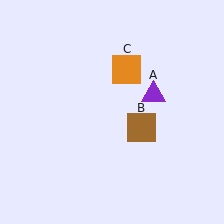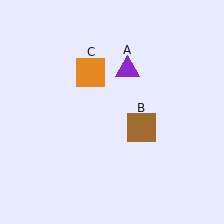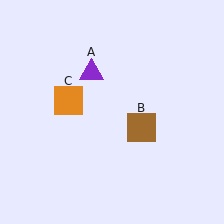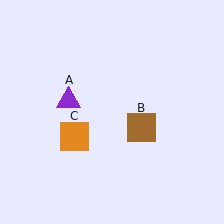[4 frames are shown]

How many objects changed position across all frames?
2 objects changed position: purple triangle (object A), orange square (object C).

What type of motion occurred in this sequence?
The purple triangle (object A), orange square (object C) rotated counterclockwise around the center of the scene.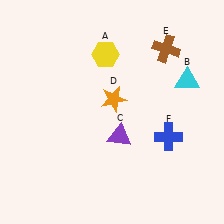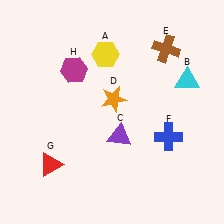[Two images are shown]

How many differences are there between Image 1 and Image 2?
There are 2 differences between the two images.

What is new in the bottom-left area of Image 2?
A red triangle (G) was added in the bottom-left area of Image 2.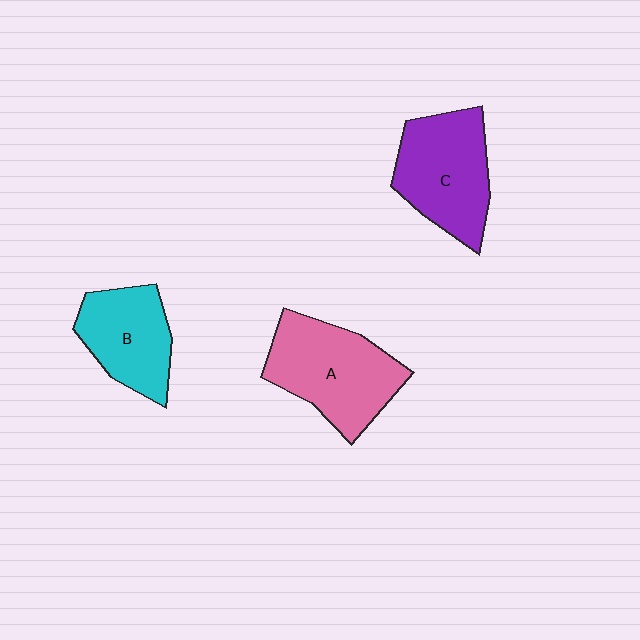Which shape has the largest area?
Shape A (pink).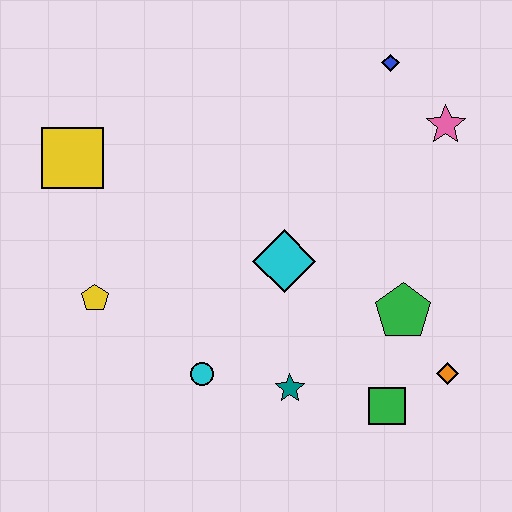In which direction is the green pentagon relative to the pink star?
The green pentagon is below the pink star.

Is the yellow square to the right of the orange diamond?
No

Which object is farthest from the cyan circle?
The blue diamond is farthest from the cyan circle.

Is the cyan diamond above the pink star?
No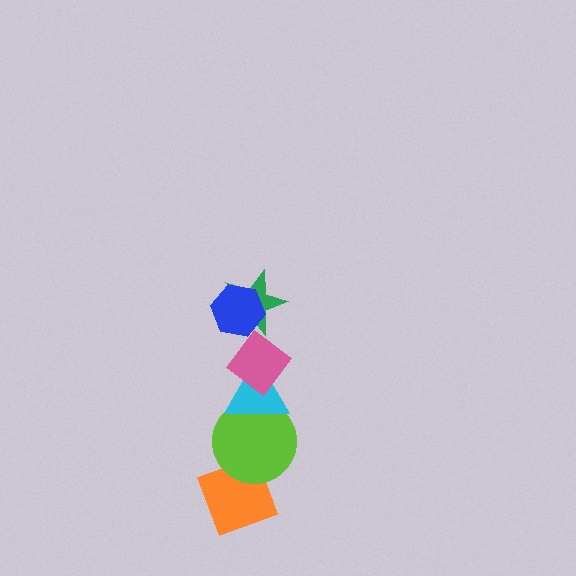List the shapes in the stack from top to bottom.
From top to bottom: the blue hexagon, the green star, the pink diamond, the cyan triangle, the lime circle, the orange diamond.